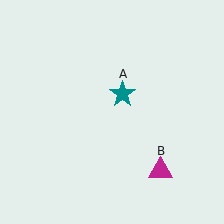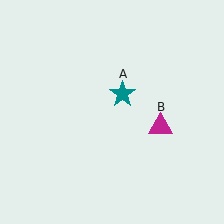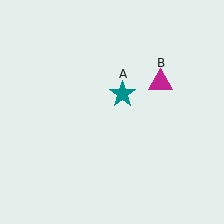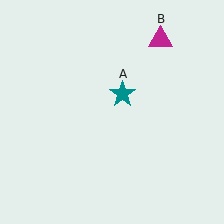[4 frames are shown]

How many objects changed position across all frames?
1 object changed position: magenta triangle (object B).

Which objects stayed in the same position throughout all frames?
Teal star (object A) remained stationary.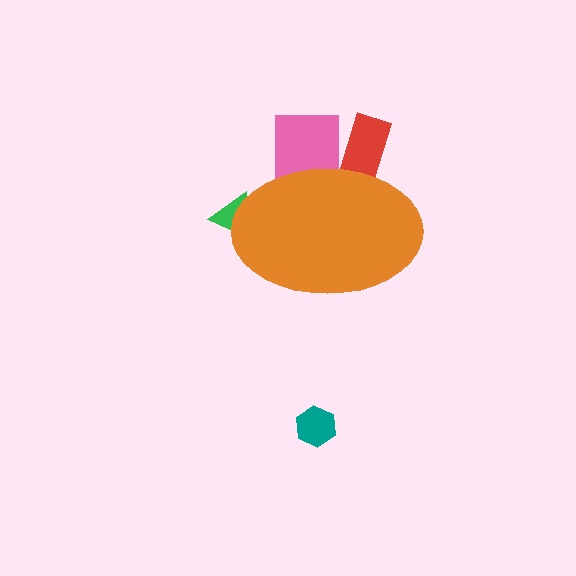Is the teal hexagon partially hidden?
No, the teal hexagon is fully visible.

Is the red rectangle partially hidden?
Yes, the red rectangle is partially hidden behind the orange ellipse.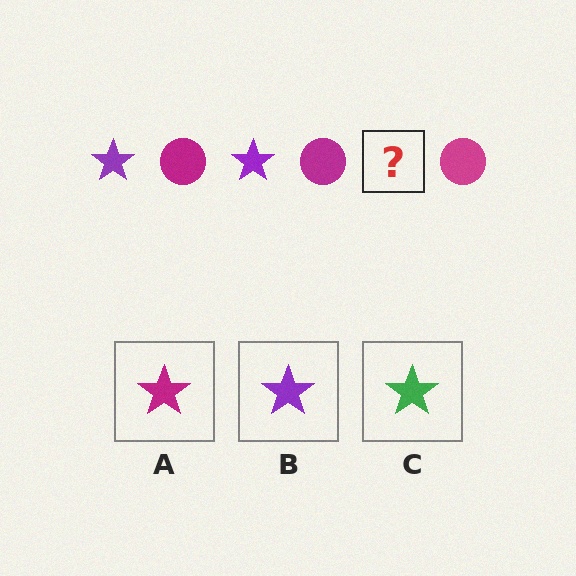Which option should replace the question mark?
Option B.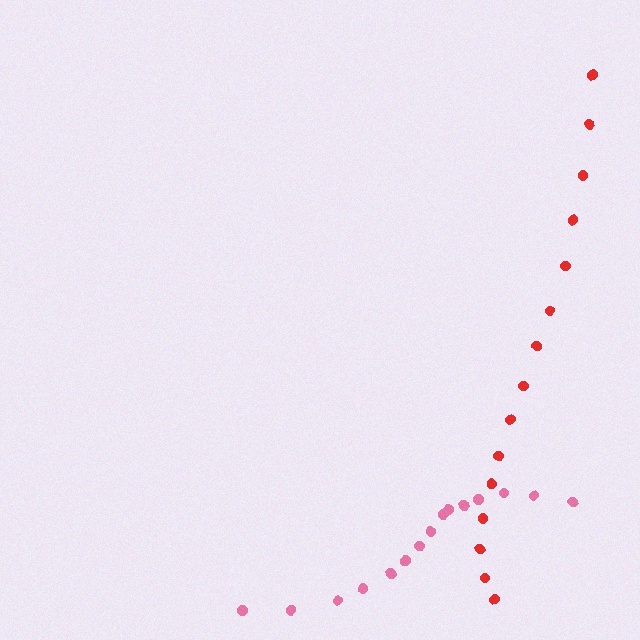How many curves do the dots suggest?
There are 2 distinct paths.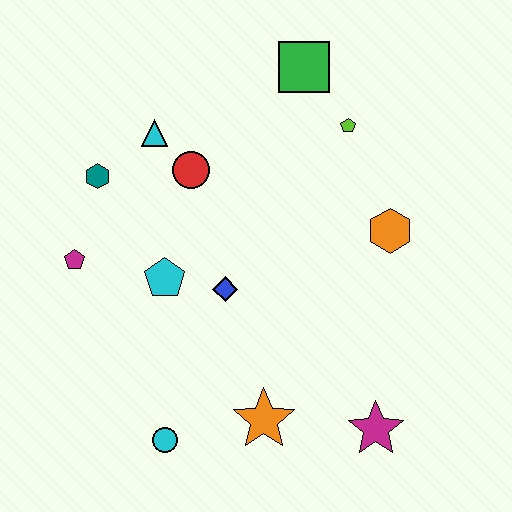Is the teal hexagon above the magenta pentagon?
Yes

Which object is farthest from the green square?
The cyan circle is farthest from the green square.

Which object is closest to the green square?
The lime pentagon is closest to the green square.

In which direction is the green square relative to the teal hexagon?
The green square is to the right of the teal hexagon.